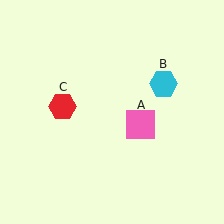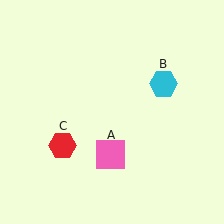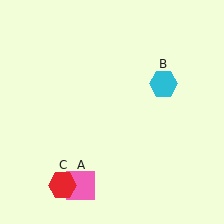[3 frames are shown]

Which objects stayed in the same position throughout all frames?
Cyan hexagon (object B) remained stationary.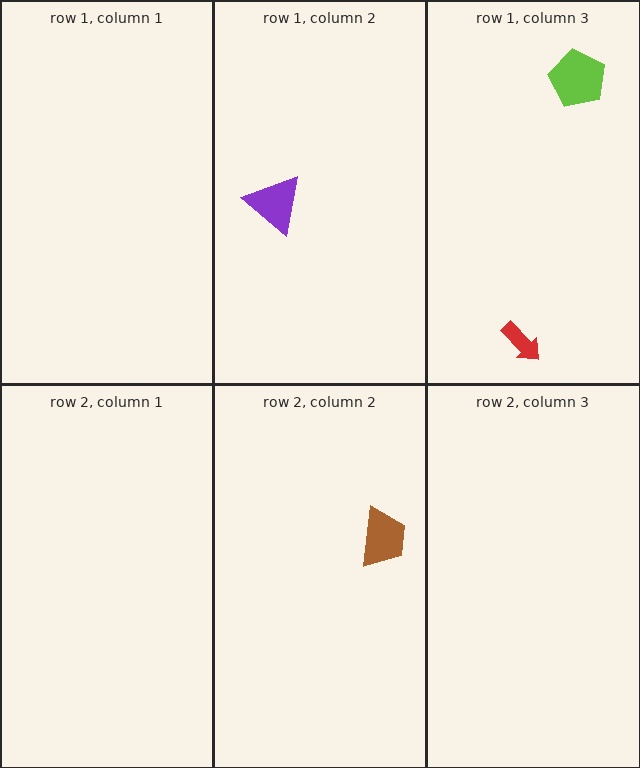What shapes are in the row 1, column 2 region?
The purple triangle.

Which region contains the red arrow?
The row 1, column 3 region.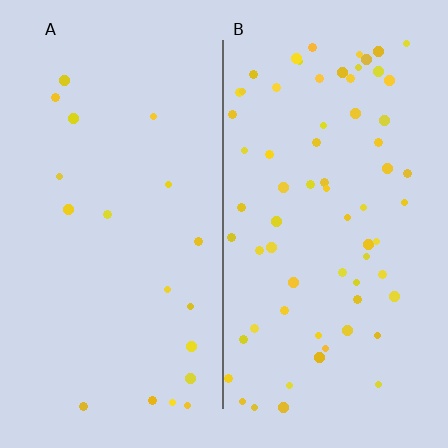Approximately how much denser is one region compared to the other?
Approximately 3.6× — region B over region A.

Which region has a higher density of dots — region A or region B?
B (the right).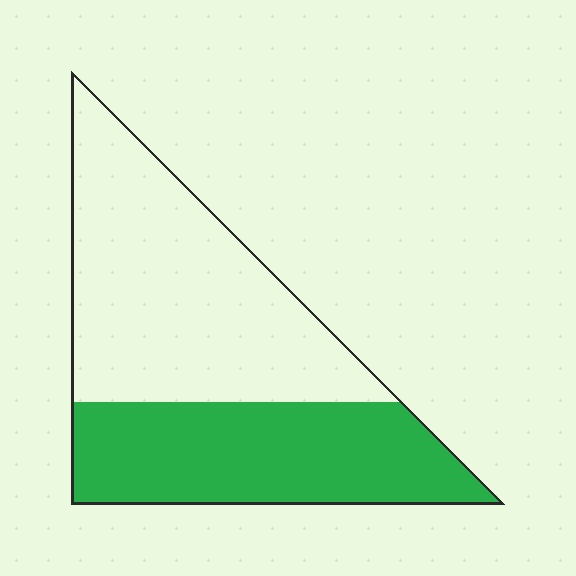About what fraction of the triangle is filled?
About two fifths (2/5).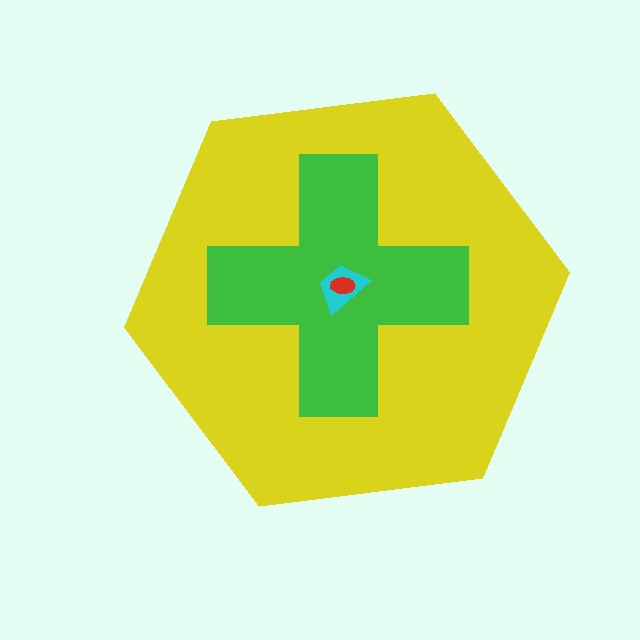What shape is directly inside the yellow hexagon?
The green cross.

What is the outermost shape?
The yellow hexagon.